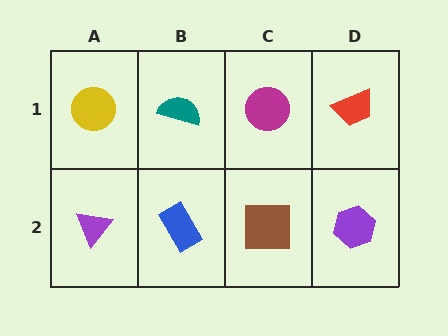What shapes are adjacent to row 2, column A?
A yellow circle (row 1, column A), a blue rectangle (row 2, column B).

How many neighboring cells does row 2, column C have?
3.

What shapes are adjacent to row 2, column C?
A magenta circle (row 1, column C), a blue rectangle (row 2, column B), a purple hexagon (row 2, column D).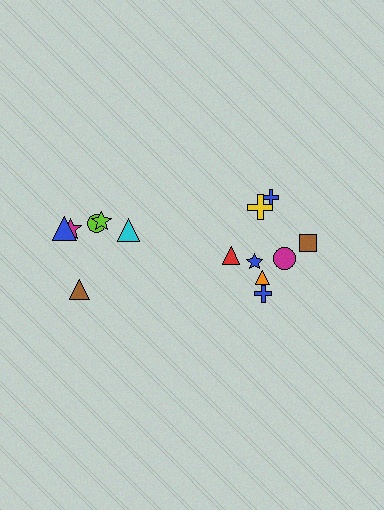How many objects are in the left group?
There are 6 objects.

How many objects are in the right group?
There are 8 objects.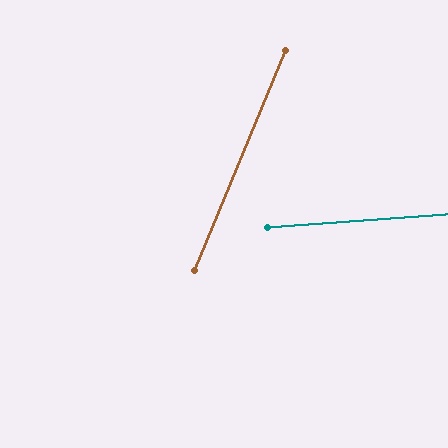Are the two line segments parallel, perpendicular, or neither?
Neither parallel nor perpendicular — they differ by about 63°.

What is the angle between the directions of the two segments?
Approximately 63 degrees.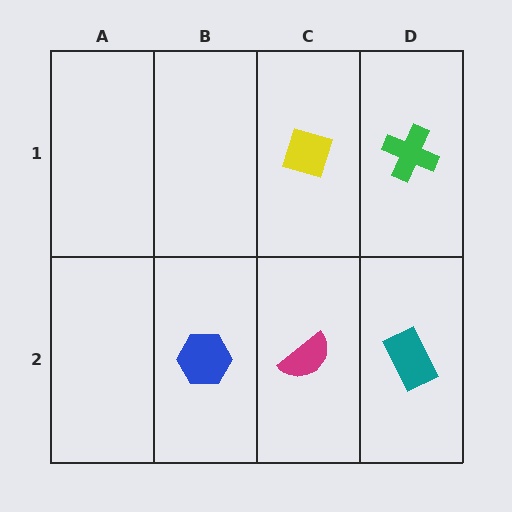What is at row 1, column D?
A green cross.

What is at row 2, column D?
A teal rectangle.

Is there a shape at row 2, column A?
No, that cell is empty.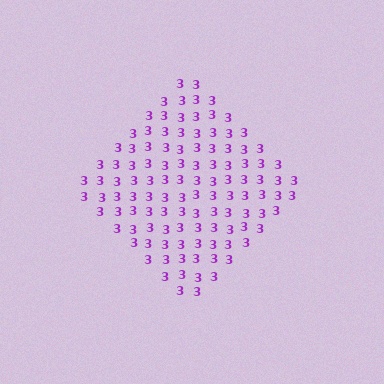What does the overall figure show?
The overall figure shows a diamond.